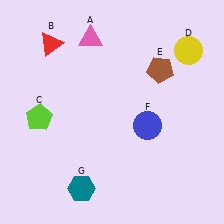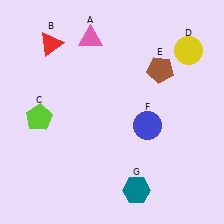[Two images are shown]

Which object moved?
The teal hexagon (G) moved right.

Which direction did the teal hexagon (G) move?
The teal hexagon (G) moved right.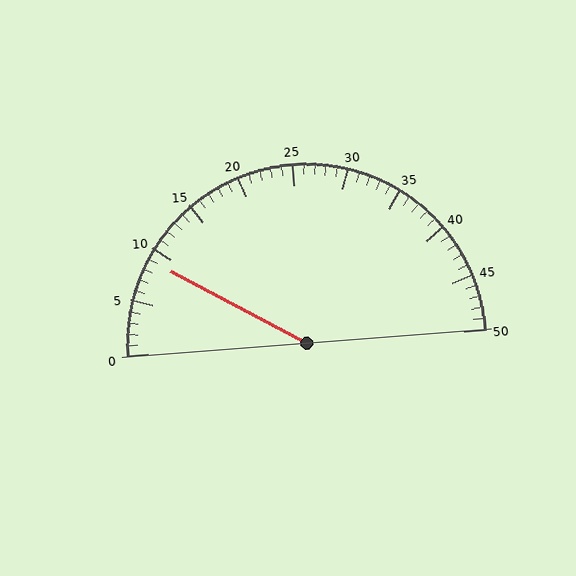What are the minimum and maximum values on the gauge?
The gauge ranges from 0 to 50.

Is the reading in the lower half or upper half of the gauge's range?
The reading is in the lower half of the range (0 to 50).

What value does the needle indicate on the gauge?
The needle indicates approximately 9.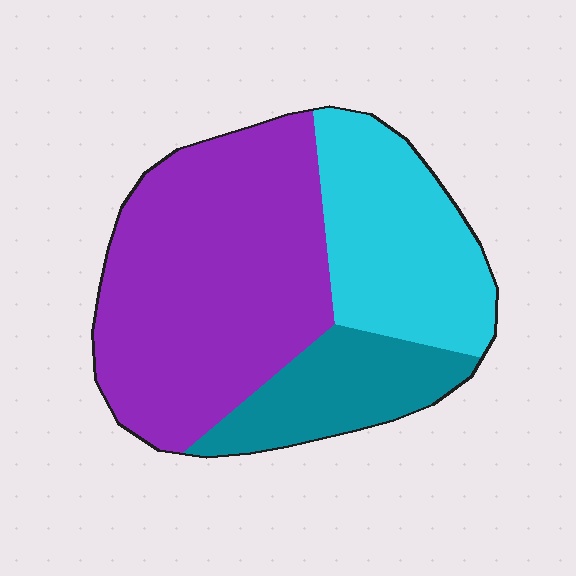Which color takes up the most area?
Purple, at roughly 55%.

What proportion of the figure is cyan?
Cyan takes up about one quarter (1/4) of the figure.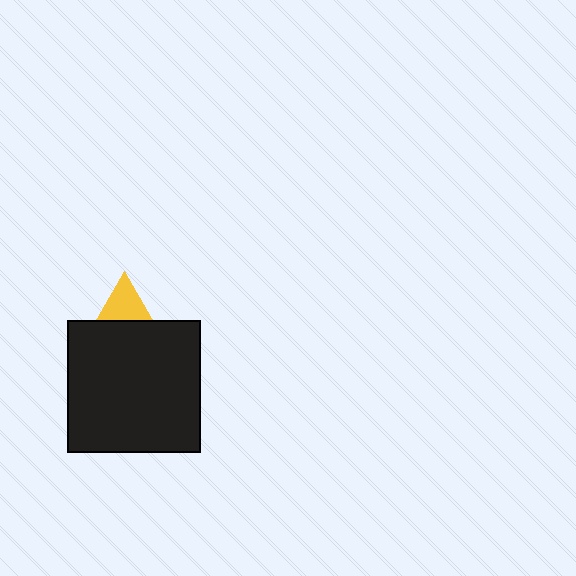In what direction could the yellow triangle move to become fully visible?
The yellow triangle could move up. That would shift it out from behind the black square entirely.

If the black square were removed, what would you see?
You would see the complete yellow triangle.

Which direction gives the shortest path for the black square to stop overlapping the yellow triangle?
Moving down gives the shortest separation.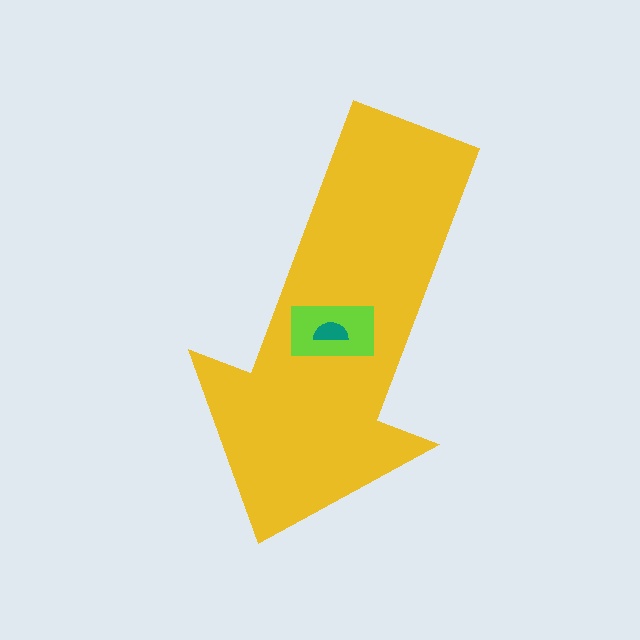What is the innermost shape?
The teal semicircle.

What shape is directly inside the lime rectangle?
The teal semicircle.